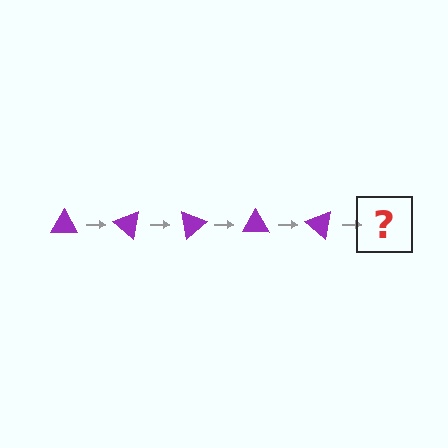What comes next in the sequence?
The next element should be a purple triangle rotated 200 degrees.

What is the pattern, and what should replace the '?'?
The pattern is that the triangle rotates 40 degrees each step. The '?' should be a purple triangle rotated 200 degrees.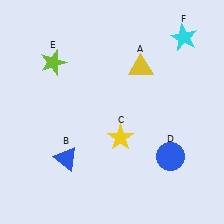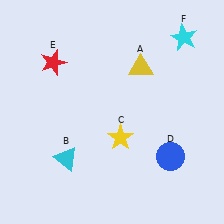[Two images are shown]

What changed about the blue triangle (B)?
In Image 1, B is blue. In Image 2, it changed to cyan.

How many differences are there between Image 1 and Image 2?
There are 2 differences between the two images.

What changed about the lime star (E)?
In Image 1, E is lime. In Image 2, it changed to red.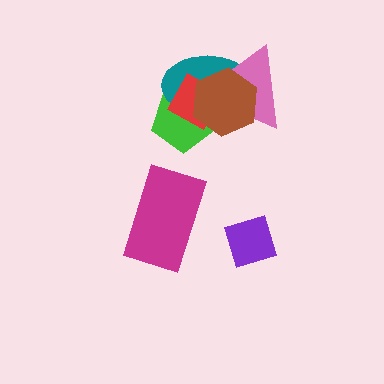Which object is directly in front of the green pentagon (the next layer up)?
The teal ellipse is directly in front of the green pentagon.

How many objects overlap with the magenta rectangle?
0 objects overlap with the magenta rectangle.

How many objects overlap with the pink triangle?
4 objects overlap with the pink triangle.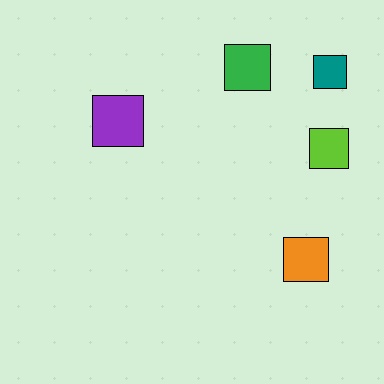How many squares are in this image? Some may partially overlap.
There are 5 squares.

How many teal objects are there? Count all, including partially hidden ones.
There is 1 teal object.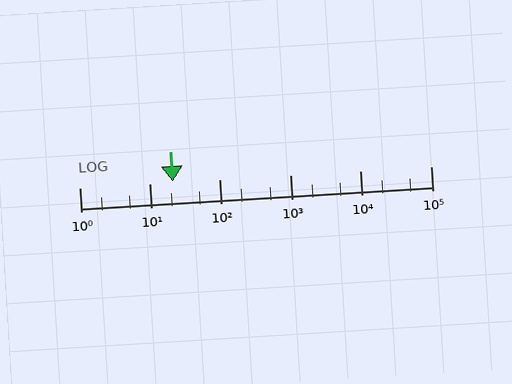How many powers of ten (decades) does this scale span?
The scale spans 5 decades, from 1 to 100000.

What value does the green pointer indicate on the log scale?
The pointer indicates approximately 21.